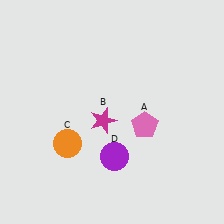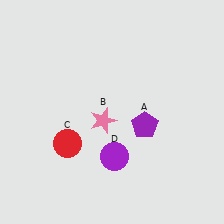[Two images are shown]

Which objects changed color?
A changed from pink to purple. B changed from magenta to pink. C changed from orange to red.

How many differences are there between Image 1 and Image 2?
There are 3 differences between the two images.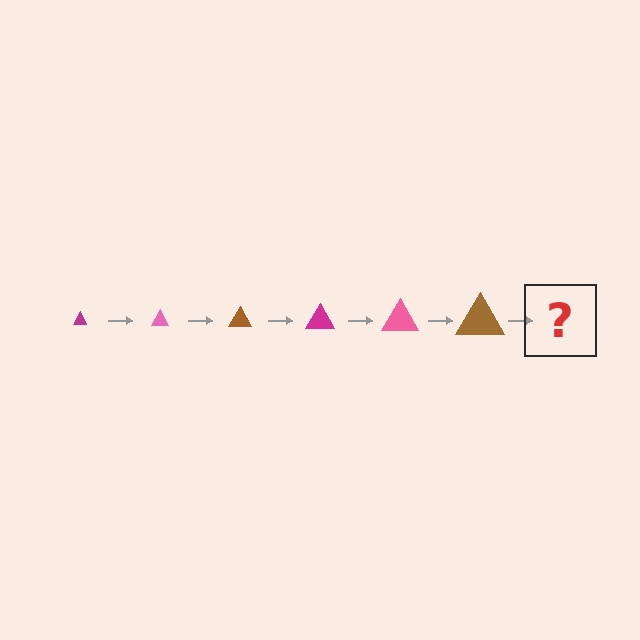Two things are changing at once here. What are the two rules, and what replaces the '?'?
The two rules are that the triangle grows larger each step and the color cycles through magenta, pink, and brown. The '?' should be a magenta triangle, larger than the previous one.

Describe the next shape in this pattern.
It should be a magenta triangle, larger than the previous one.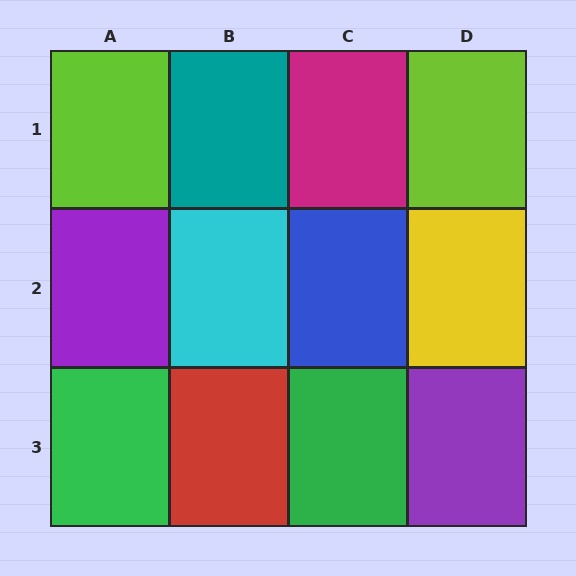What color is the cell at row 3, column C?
Green.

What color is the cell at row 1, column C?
Magenta.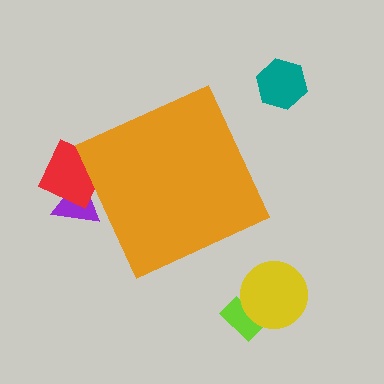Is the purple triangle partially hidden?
Yes, the purple triangle is partially hidden behind the orange diamond.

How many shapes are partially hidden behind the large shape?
2 shapes are partially hidden.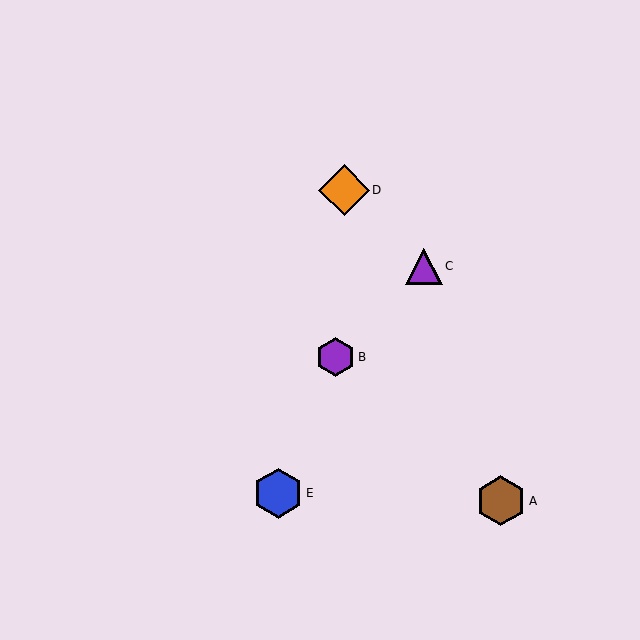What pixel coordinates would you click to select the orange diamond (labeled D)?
Click at (344, 190) to select the orange diamond D.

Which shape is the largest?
The orange diamond (labeled D) is the largest.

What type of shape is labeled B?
Shape B is a purple hexagon.